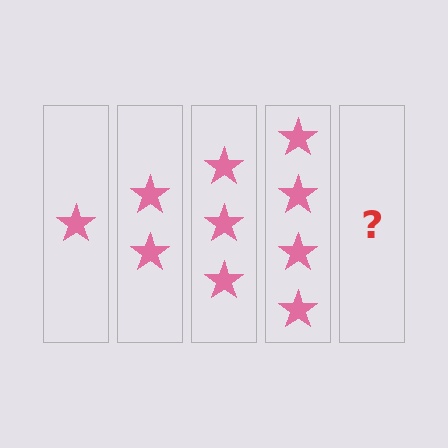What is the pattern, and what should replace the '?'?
The pattern is that each step adds one more star. The '?' should be 5 stars.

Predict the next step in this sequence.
The next step is 5 stars.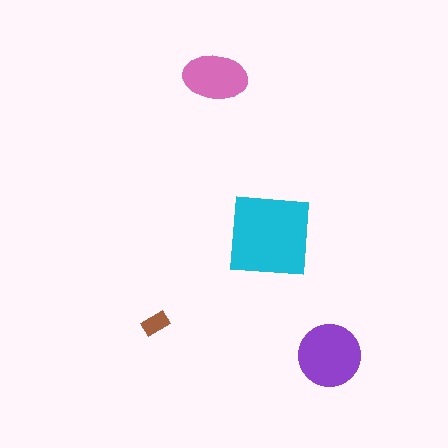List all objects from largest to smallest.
The cyan square, the purple circle, the pink ellipse, the brown rectangle.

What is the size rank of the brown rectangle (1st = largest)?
4th.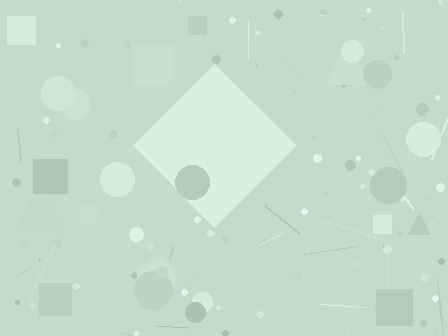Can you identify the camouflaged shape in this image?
The camouflaged shape is a diamond.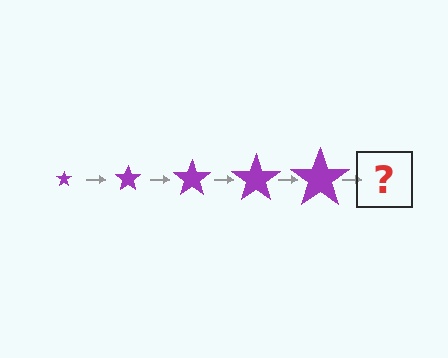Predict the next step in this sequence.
The next step is a purple star, larger than the previous one.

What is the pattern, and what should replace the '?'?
The pattern is that the star gets progressively larger each step. The '?' should be a purple star, larger than the previous one.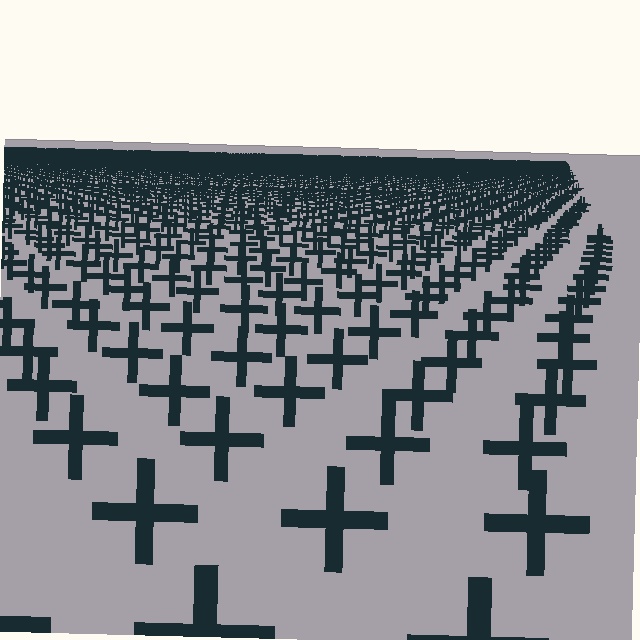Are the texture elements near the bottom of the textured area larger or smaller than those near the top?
Larger. Near the bottom, elements are closer to the viewer and appear at a bigger on-screen size.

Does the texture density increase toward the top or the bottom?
Density increases toward the top.